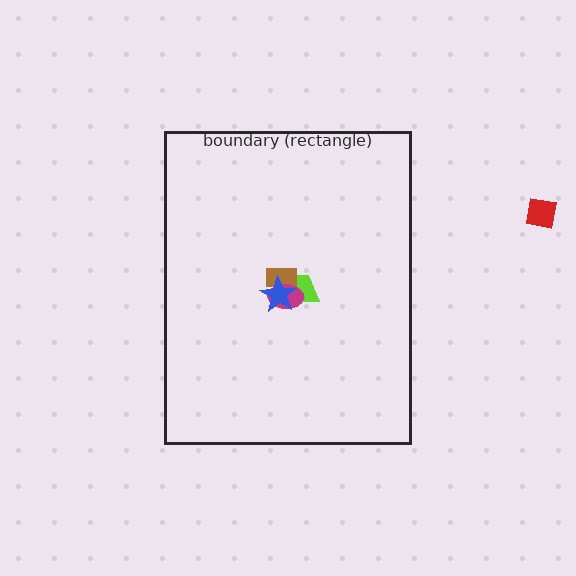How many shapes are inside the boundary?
4 inside, 1 outside.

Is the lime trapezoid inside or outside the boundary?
Inside.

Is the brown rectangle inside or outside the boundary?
Inside.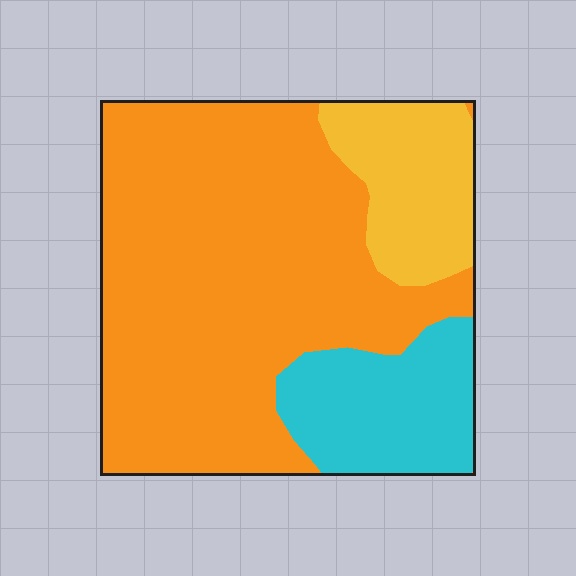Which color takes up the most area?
Orange, at roughly 65%.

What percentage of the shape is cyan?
Cyan covers roughly 20% of the shape.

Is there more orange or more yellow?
Orange.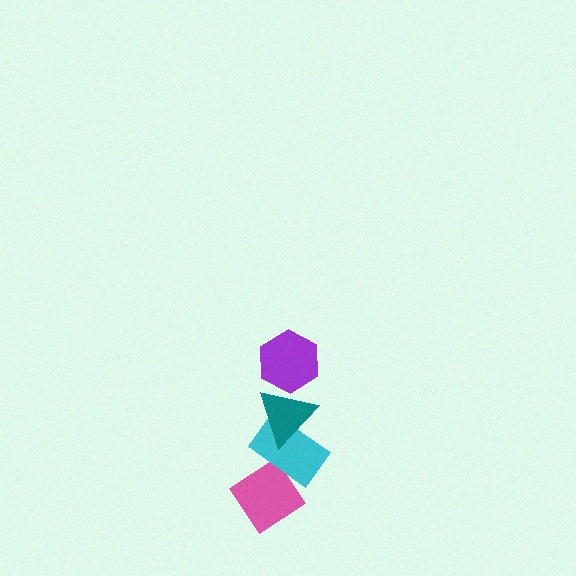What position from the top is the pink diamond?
The pink diamond is 4th from the top.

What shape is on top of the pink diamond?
The cyan rectangle is on top of the pink diamond.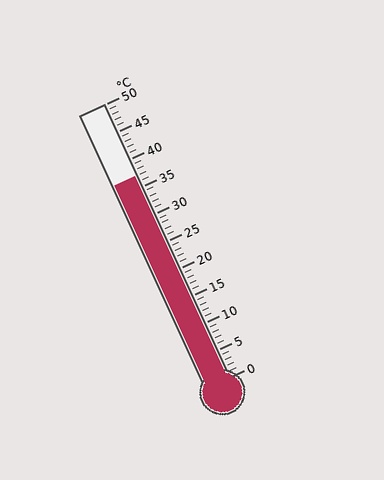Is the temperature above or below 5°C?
The temperature is above 5°C.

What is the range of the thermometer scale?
The thermometer scale ranges from 0°C to 50°C.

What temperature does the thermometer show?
The thermometer shows approximately 37°C.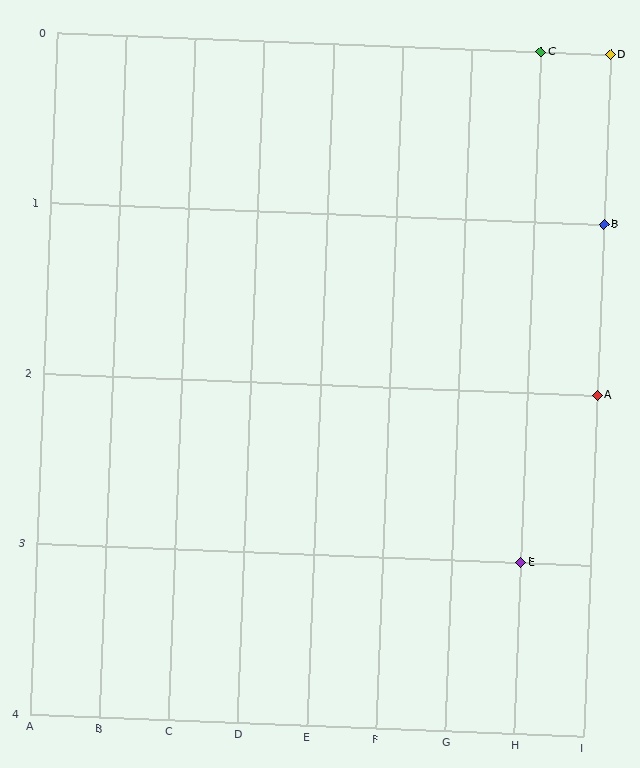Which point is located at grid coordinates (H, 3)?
Point E is at (H, 3).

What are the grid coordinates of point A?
Point A is at grid coordinates (I, 2).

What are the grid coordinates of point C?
Point C is at grid coordinates (H, 0).